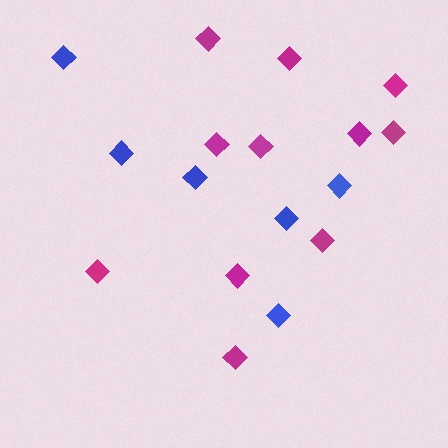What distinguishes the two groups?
There are 2 groups: one group of blue diamonds (6) and one group of magenta diamonds (11).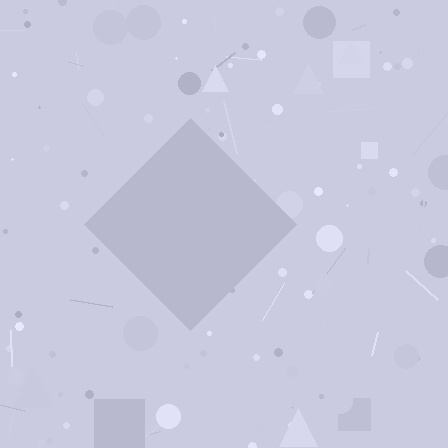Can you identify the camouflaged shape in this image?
The camouflaged shape is a diamond.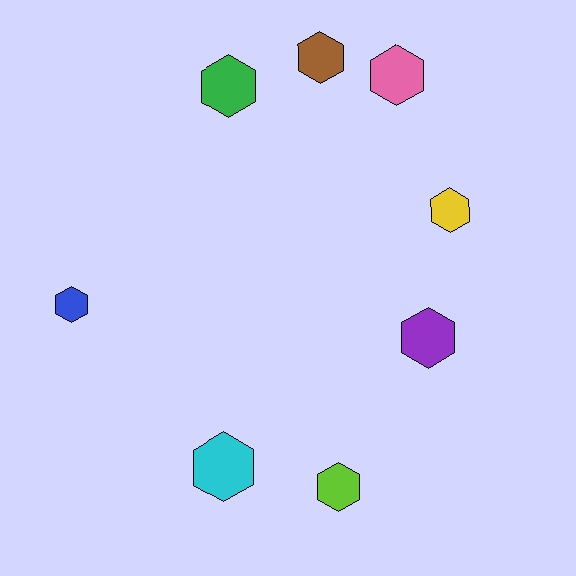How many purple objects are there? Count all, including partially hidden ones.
There is 1 purple object.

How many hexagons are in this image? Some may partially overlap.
There are 8 hexagons.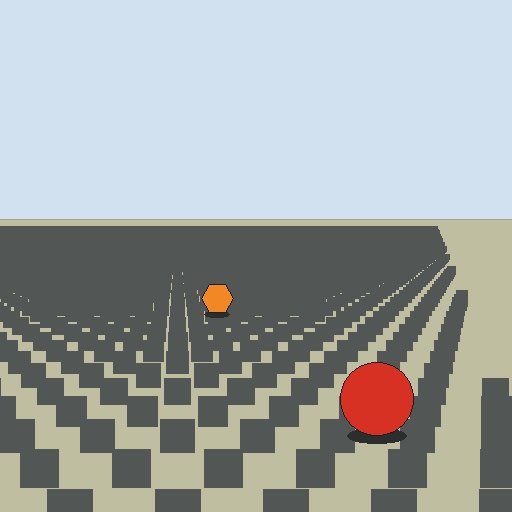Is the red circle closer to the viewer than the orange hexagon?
Yes. The red circle is closer — you can tell from the texture gradient: the ground texture is coarser near it.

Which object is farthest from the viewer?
The orange hexagon is farthest from the viewer. It appears smaller and the ground texture around it is denser.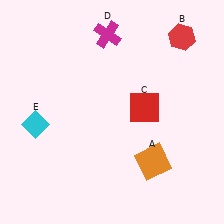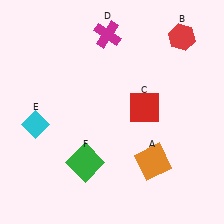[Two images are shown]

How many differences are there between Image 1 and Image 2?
There is 1 difference between the two images.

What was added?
A green square (F) was added in Image 2.